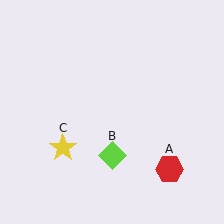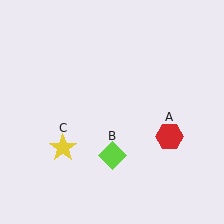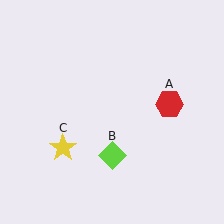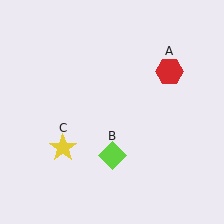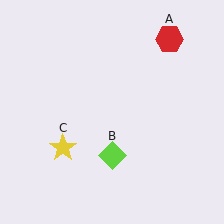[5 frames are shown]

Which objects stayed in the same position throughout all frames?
Lime diamond (object B) and yellow star (object C) remained stationary.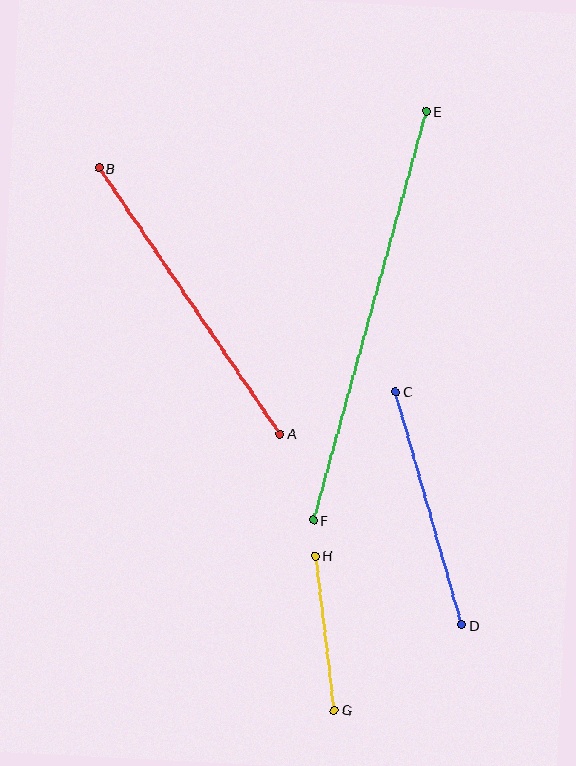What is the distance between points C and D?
The distance is approximately 243 pixels.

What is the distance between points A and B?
The distance is approximately 322 pixels.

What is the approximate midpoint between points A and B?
The midpoint is at approximately (189, 301) pixels.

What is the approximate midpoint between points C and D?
The midpoint is at approximately (429, 508) pixels.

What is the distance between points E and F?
The distance is approximately 424 pixels.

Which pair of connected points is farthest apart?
Points E and F are farthest apart.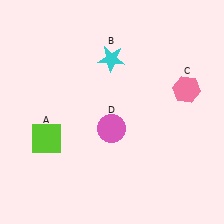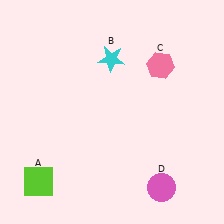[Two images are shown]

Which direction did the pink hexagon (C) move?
The pink hexagon (C) moved left.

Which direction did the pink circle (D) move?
The pink circle (D) moved down.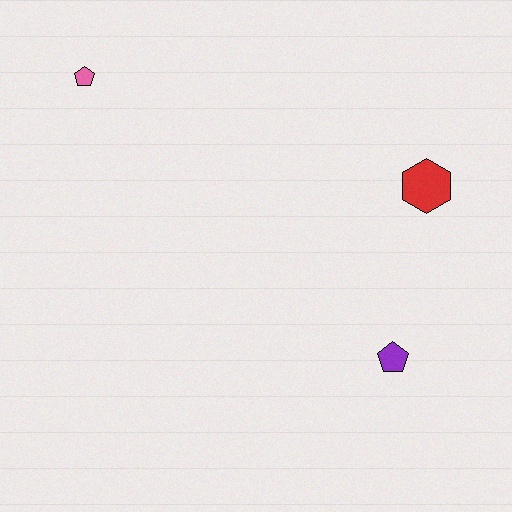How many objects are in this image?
There are 3 objects.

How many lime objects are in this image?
There are no lime objects.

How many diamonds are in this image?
There are no diamonds.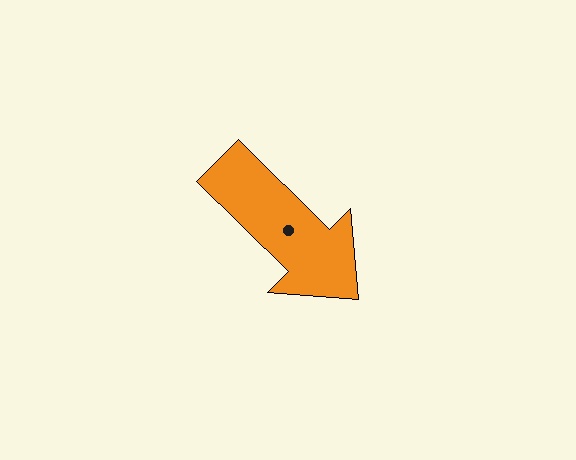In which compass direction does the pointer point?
Southeast.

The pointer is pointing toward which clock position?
Roughly 4 o'clock.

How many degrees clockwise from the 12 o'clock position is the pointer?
Approximately 135 degrees.